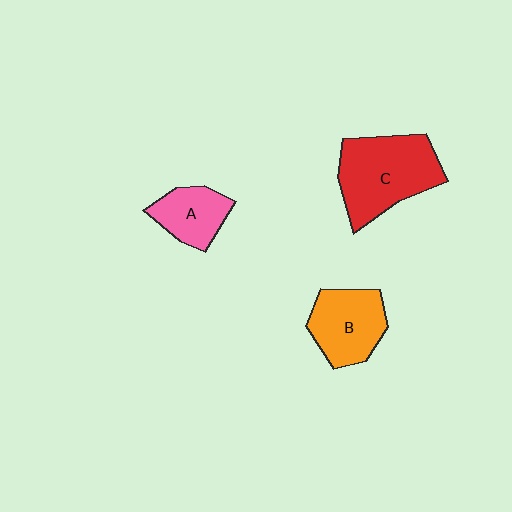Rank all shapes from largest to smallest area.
From largest to smallest: C (red), B (orange), A (pink).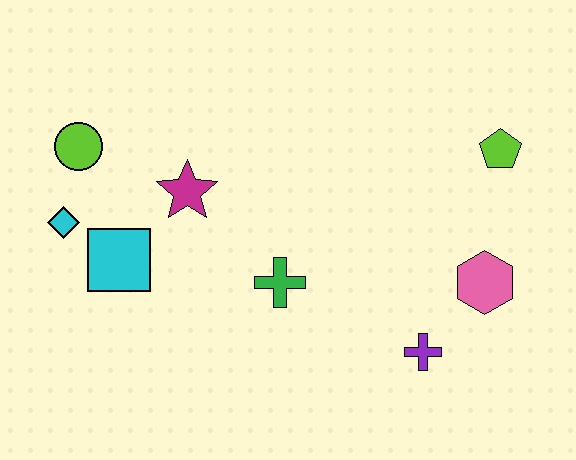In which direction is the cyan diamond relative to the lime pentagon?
The cyan diamond is to the left of the lime pentagon.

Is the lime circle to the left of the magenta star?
Yes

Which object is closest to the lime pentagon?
The pink hexagon is closest to the lime pentagon.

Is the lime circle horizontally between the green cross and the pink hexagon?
No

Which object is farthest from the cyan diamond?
The lime pentagon is farthest from the cyan diamond.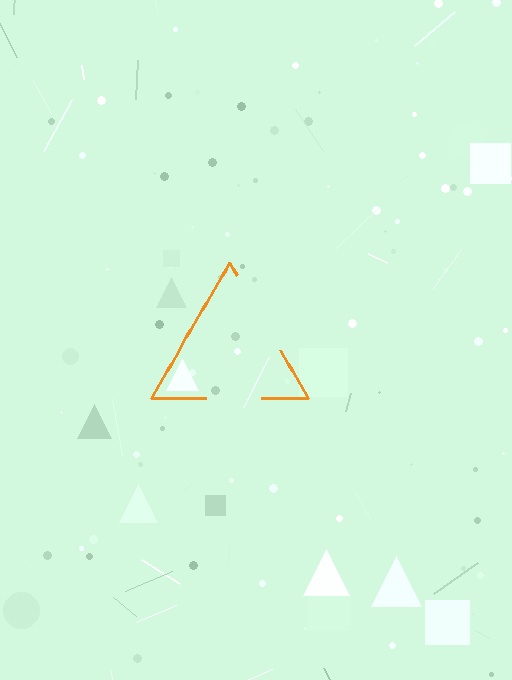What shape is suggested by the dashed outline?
The dashed outline suggests a triangle.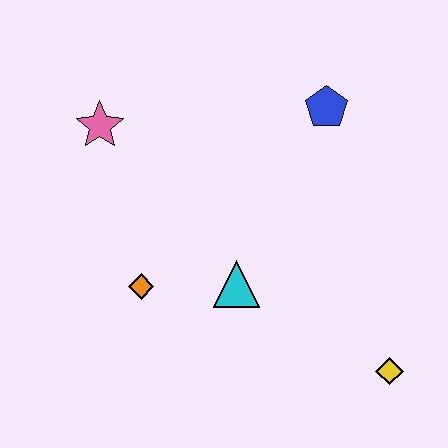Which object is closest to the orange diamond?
The cyan triangle is closest to the orange diamond.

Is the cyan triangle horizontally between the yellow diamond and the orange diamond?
Yes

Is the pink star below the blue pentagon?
Yes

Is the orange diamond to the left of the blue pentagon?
Yes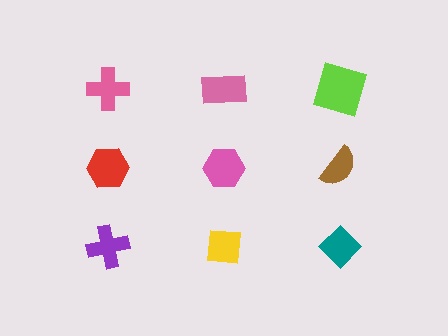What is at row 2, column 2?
A pink hexagon.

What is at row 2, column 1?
A red hexagon.